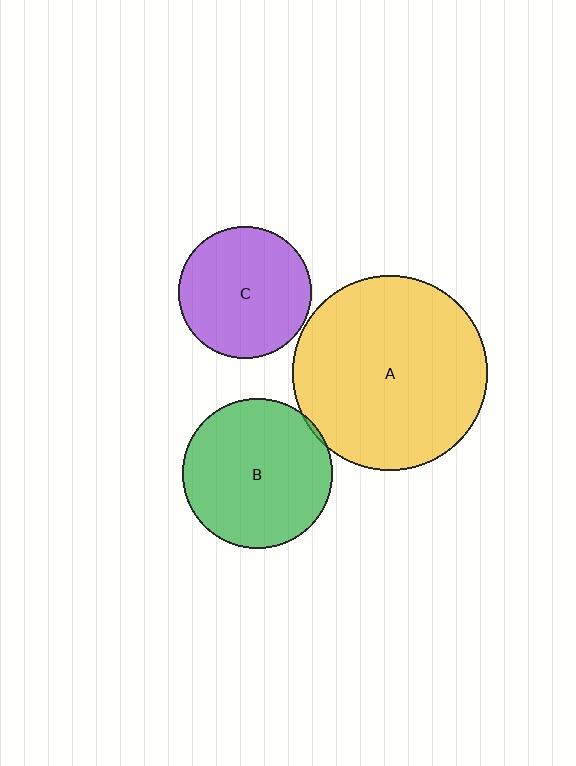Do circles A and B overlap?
Yes.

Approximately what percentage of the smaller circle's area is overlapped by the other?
Approximately 5%.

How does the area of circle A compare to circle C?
Approximately 2.2 times.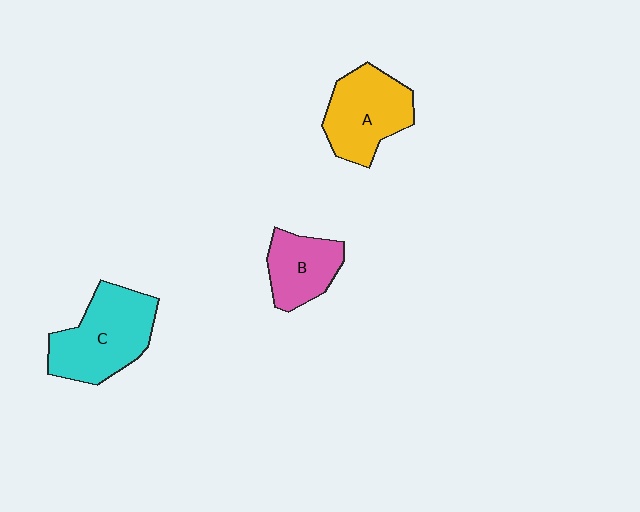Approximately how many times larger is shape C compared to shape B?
Approximately 1.6 times.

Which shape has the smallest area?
Shape B (pink).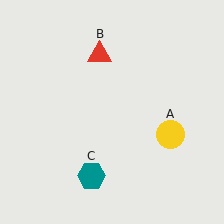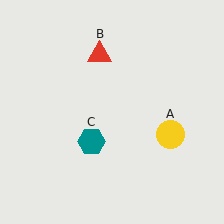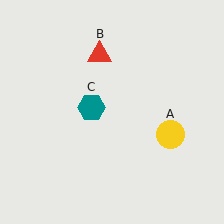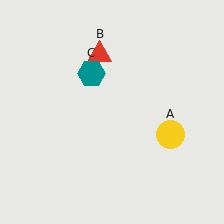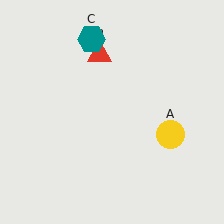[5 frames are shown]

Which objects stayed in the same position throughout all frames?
Yellow circle (object A) and red triangle (object B) remained stationary.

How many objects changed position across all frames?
1 object changed position: teal hexagon (object C).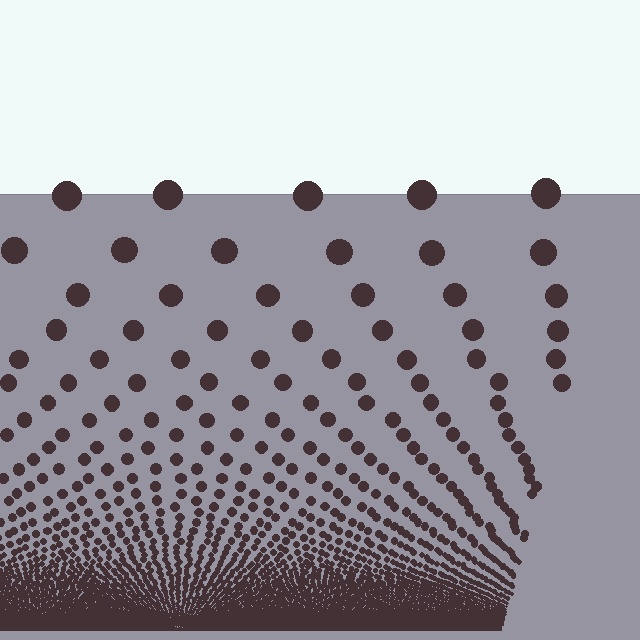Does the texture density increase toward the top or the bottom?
Density increases toward the bottom.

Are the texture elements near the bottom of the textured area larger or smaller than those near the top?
Smaller. The gradient is inverted — elements near the bottom are smaller and denser.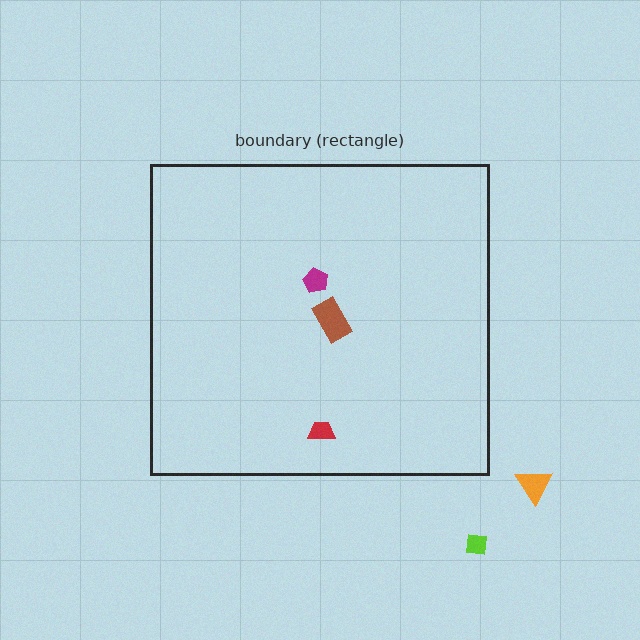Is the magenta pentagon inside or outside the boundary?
Inside.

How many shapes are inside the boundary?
3 inside, 2 outside.